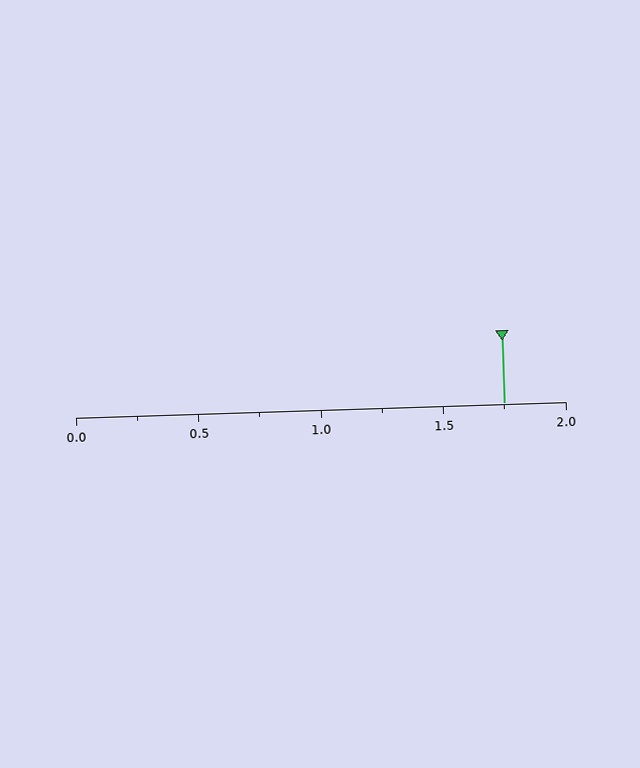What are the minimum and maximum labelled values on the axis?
The axis runs from 0.0 to 2.0.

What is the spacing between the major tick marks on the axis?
The major ticks are spaced 0.5 apart.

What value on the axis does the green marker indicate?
The marker indicates approximately 1.75.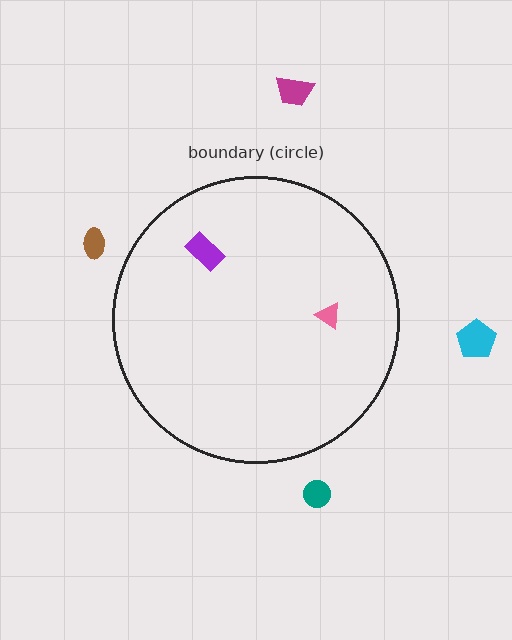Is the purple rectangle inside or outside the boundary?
Inside.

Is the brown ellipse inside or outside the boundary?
Outside.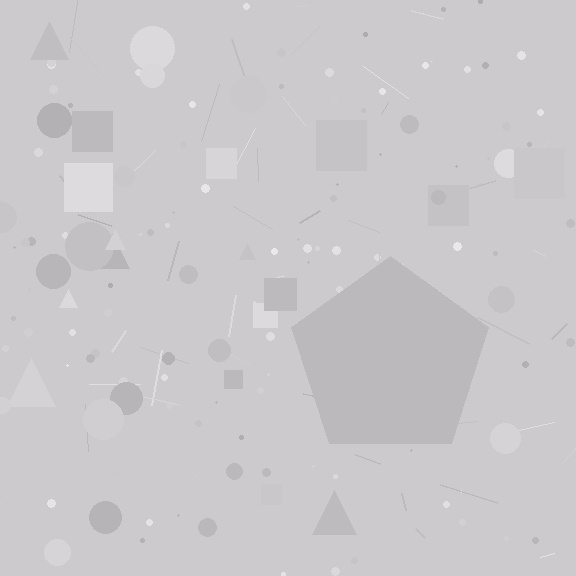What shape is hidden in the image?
A pentagon is hidden in the image.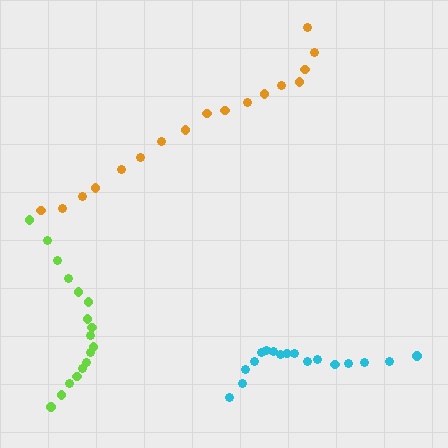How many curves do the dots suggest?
There are 3 distinct paths.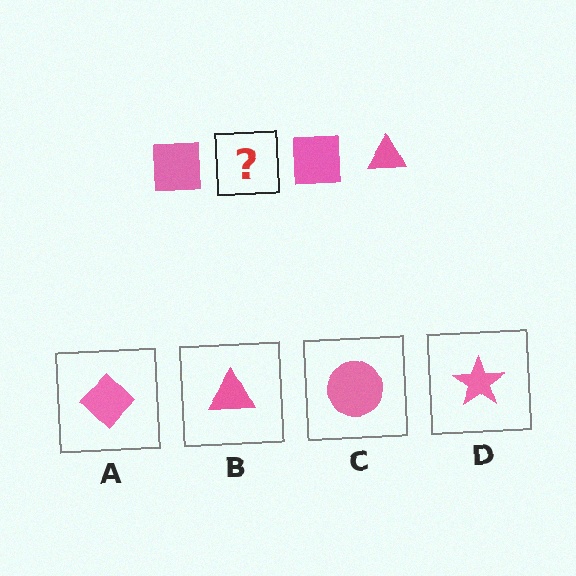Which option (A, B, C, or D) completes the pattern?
B.